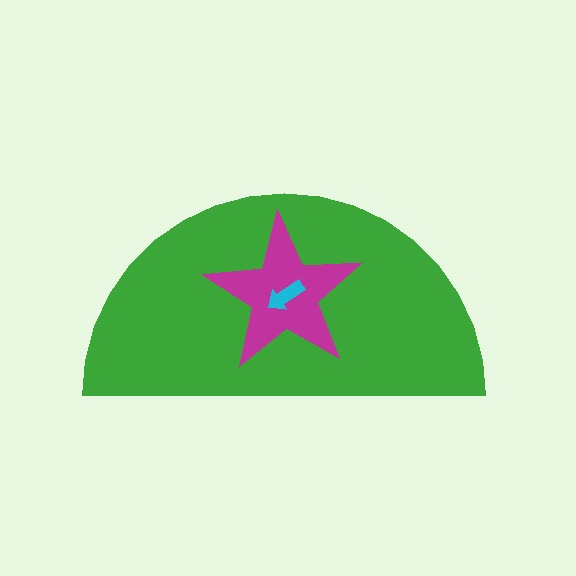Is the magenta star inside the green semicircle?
Yes.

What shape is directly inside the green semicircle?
The magenta star.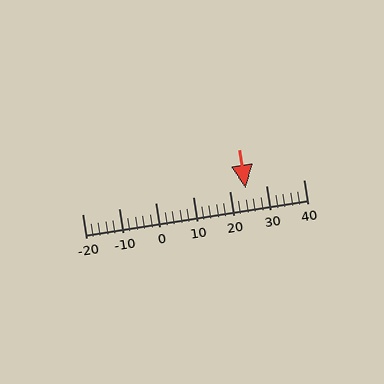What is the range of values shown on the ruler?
The ruler shows values from -20 to 40.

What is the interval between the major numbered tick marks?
The major tick marks are spaced 10 units apart.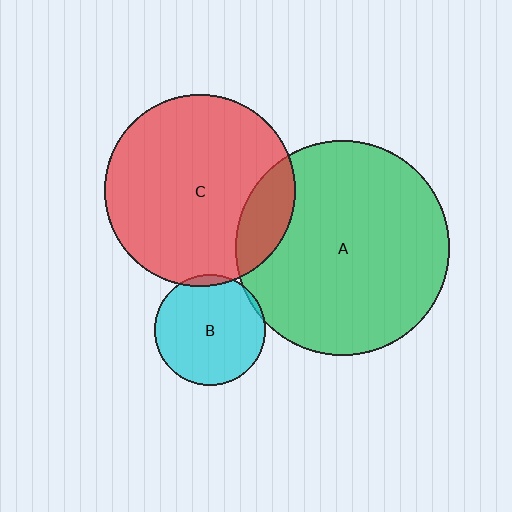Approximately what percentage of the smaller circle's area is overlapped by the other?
Approximately 15%.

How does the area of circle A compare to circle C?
Approximately 1.2 times.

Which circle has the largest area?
Circle A (green).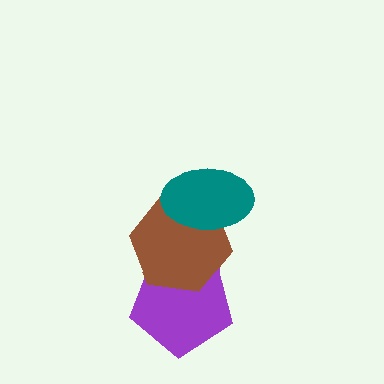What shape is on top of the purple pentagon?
The brown hexagon is on top of the purple pentagon.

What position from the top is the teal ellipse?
The teal ellipse is 1st from the top.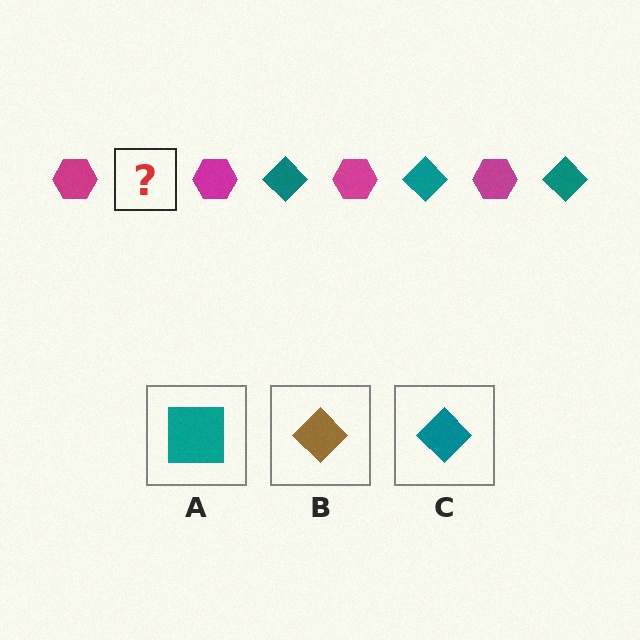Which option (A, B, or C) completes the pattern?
C.